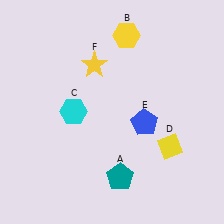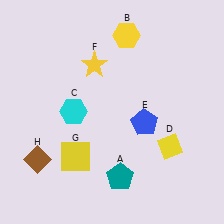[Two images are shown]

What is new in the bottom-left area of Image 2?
A brown diamond (H) was added in the bottom-left area of Image 2.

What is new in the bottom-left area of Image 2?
A yellow square (G) was added in the bottom-left area of Image 2.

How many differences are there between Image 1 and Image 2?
There are 2 differences between the two images.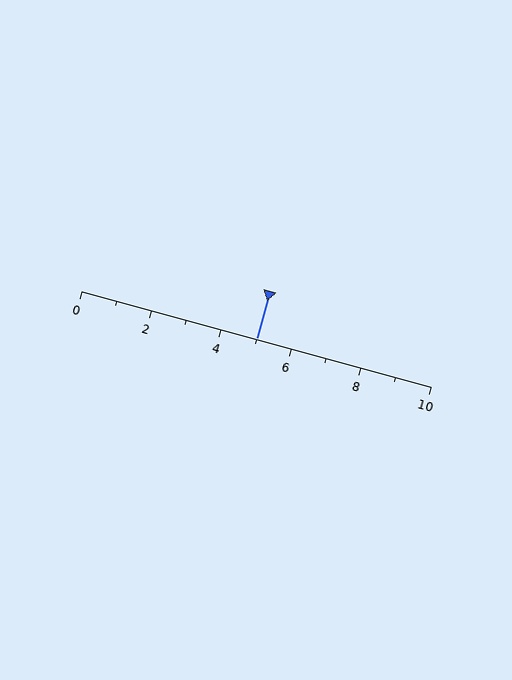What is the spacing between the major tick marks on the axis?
The major ticks are spaced 2 apart.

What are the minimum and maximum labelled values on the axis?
The axis runs from 0 to 10.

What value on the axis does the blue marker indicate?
The marker indicates approximately 5.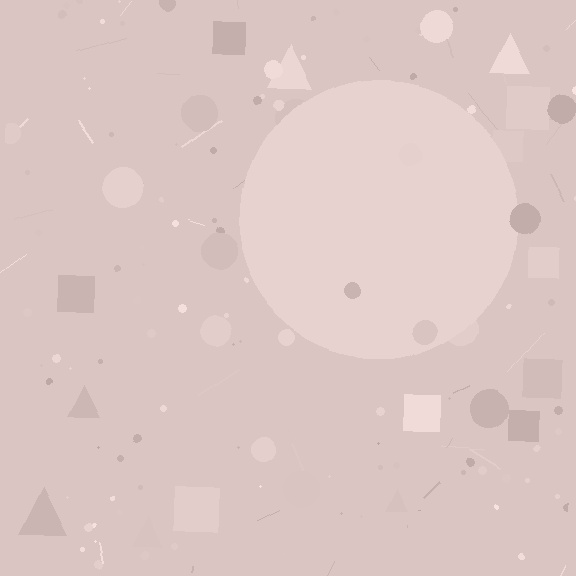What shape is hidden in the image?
A circle is hidden in the image.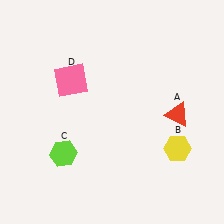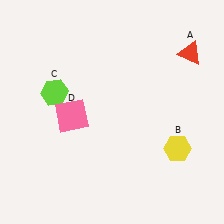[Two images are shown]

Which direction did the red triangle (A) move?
The red triangle (A) moved up.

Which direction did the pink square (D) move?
The pink square (D) moved down.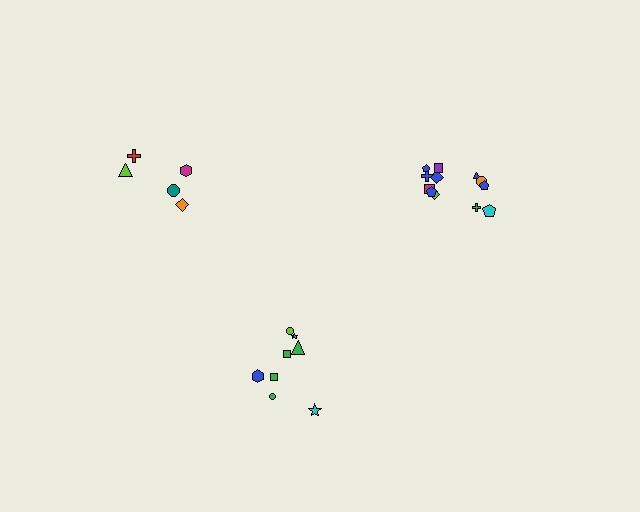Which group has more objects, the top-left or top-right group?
The top-right group.